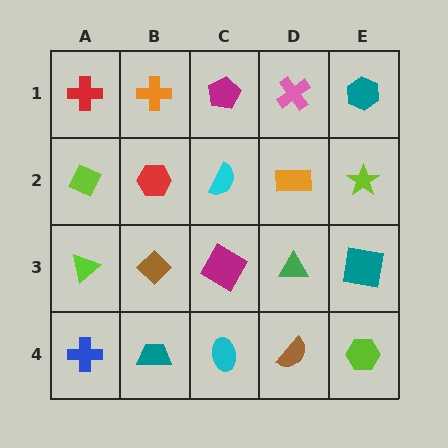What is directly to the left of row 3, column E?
A green triangle.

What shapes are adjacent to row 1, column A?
A lime diamond (row 2, column A), an orange cross (row 1, column B).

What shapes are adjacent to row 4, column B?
A brown diamond (row 3, column B), a blue cross (row 4, column A), a cyan ellipse (row 4, column C).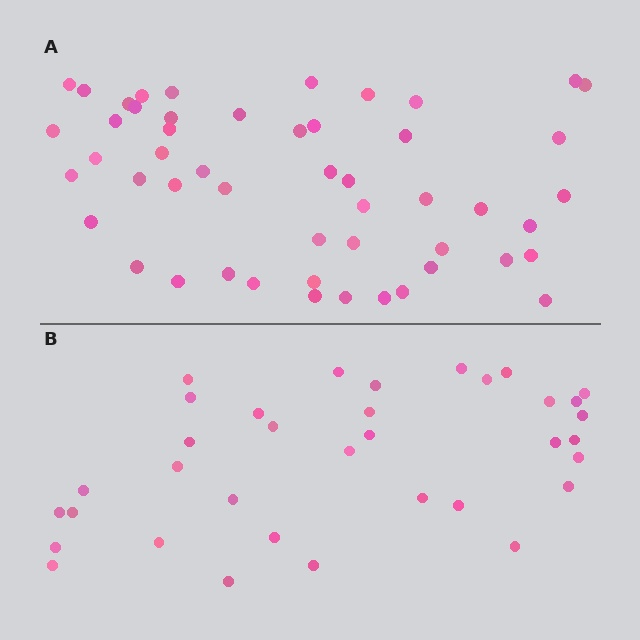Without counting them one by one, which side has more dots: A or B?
Region A (the top region) has more dots.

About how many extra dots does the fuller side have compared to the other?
Region A has approximately 15 more dots than region B.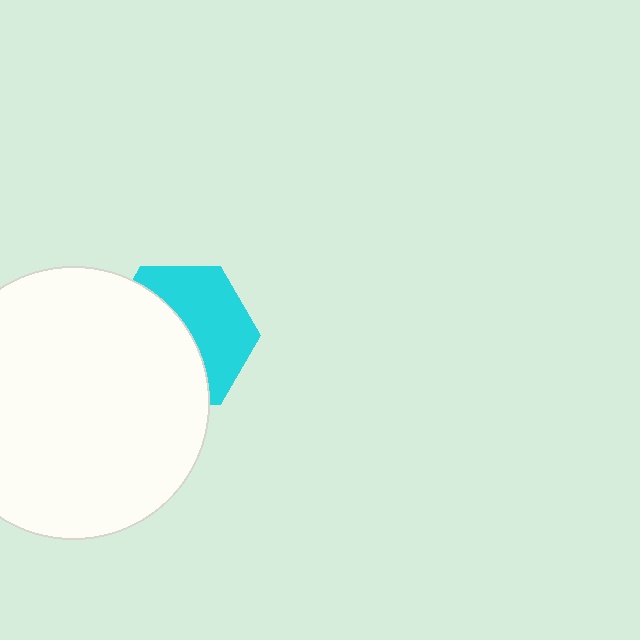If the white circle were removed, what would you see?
You would see the complete cyan hexagon.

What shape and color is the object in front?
The object in front is a white circle.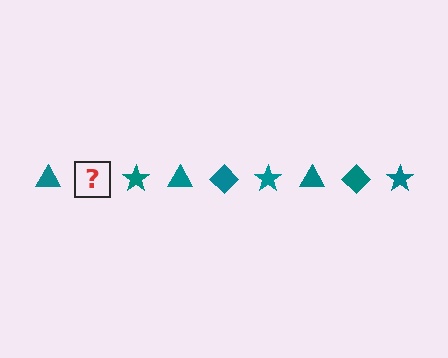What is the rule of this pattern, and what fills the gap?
The rule is that the pattern cycles through triangle, diamond, star shapes in teal. The gap should be filled with a teal diamond.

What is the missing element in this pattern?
The missing element is a teal diamond.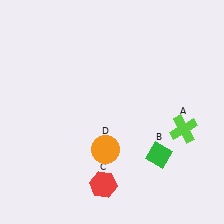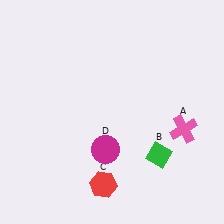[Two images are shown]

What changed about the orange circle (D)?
In Image 1, D is orange. In Image 2, it changed to magenta.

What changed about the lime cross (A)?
In Image 1, A is lime. In Image 2, it changed to pink.